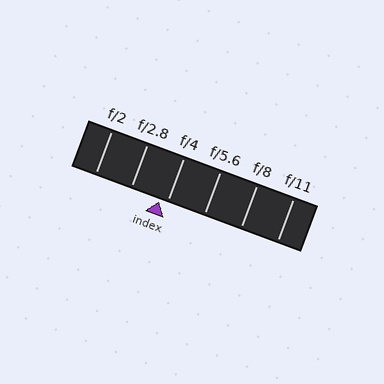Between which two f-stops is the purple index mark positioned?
The index mark is between f/2.8 and f/4.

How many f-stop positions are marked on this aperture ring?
There are 6 f-stop positions marked.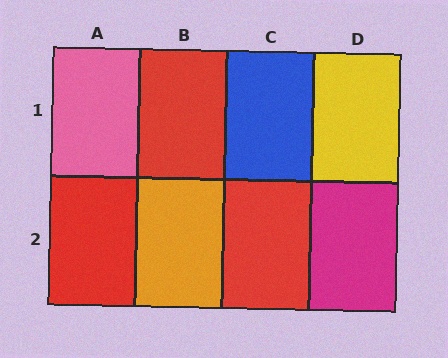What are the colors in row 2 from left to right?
Red, orange, red, magenta.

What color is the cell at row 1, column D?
Yellow.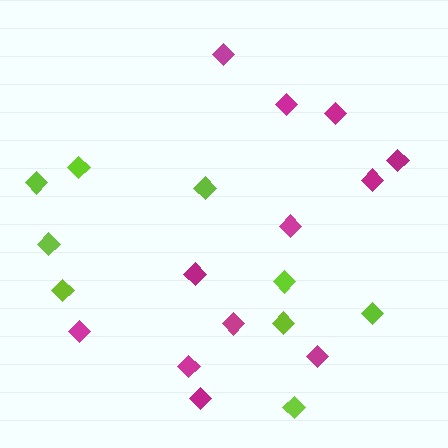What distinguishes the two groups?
There are 2 groups: one group of magenta diamonds (12) and one group of lime diamonds (9).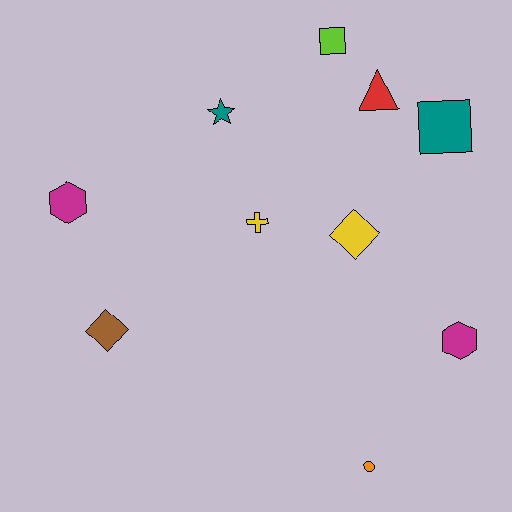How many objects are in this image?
There are 10 objects.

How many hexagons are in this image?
There are 2 hexagons.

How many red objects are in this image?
There is 1 red object.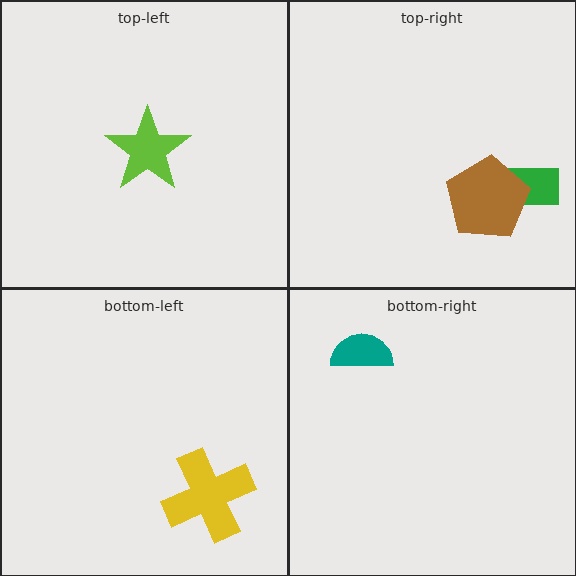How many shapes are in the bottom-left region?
1.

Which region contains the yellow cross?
The bottom-left region.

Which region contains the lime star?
The top-left region.